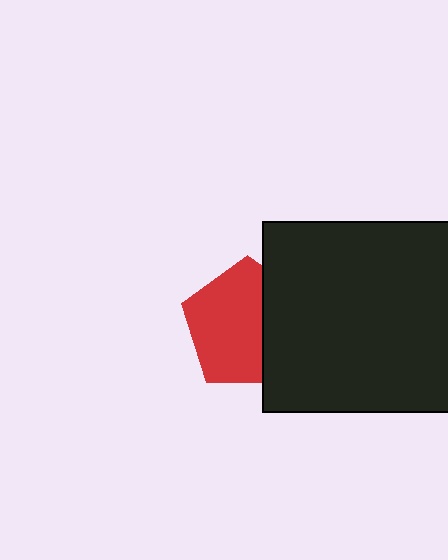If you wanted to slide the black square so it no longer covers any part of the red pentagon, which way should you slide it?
Slide it right — that is the most direct way to separate the two shapes.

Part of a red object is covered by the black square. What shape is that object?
It is a pentagon.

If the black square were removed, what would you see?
You would see the complete red pentagon.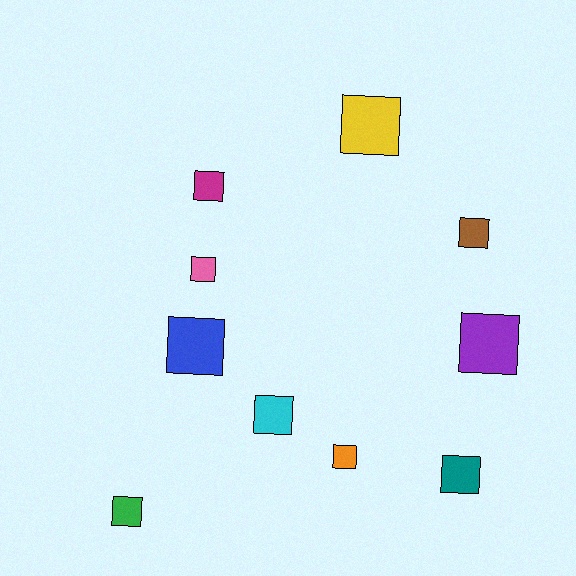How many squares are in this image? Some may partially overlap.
There are 10 squares.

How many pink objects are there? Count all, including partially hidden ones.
There is 1 pink object.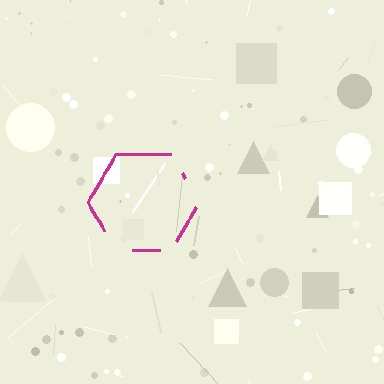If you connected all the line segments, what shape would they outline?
They would outline a hexagon.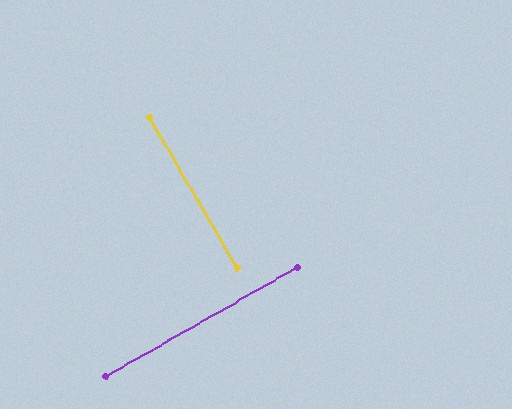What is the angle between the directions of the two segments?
Approximately 89 degrees.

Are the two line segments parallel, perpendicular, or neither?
Perpendicular — they meet at approximately 89°.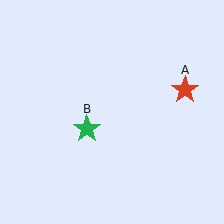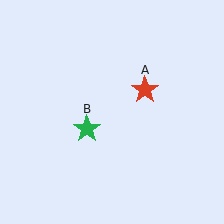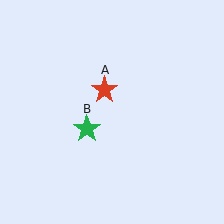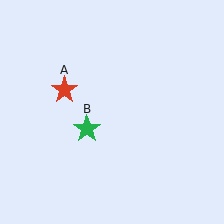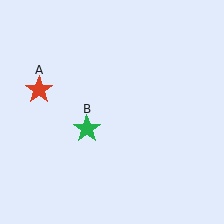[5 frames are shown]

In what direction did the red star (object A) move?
The red star (object A) moved left.